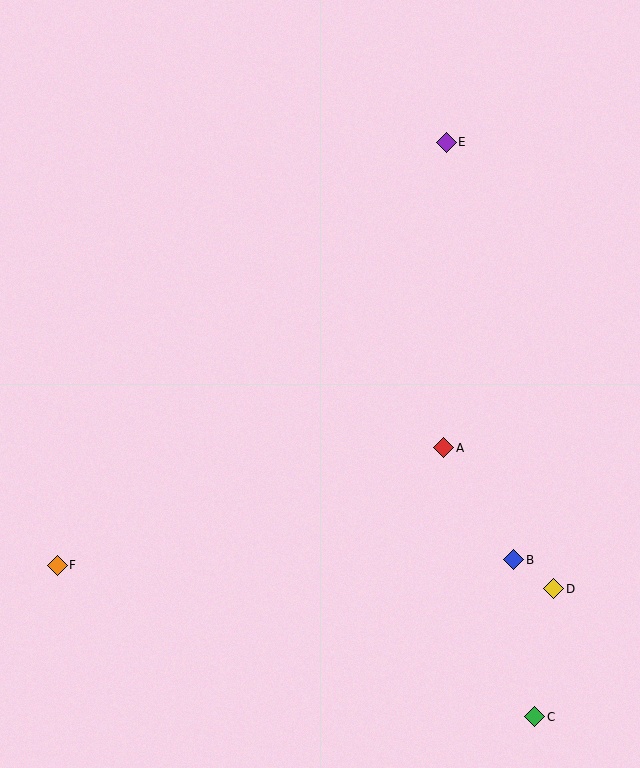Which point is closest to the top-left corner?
Point E is closest to the top-left corner.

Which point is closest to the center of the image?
Point A at (444, 448) is closest to the center.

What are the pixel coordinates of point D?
Point D is at (554, 589).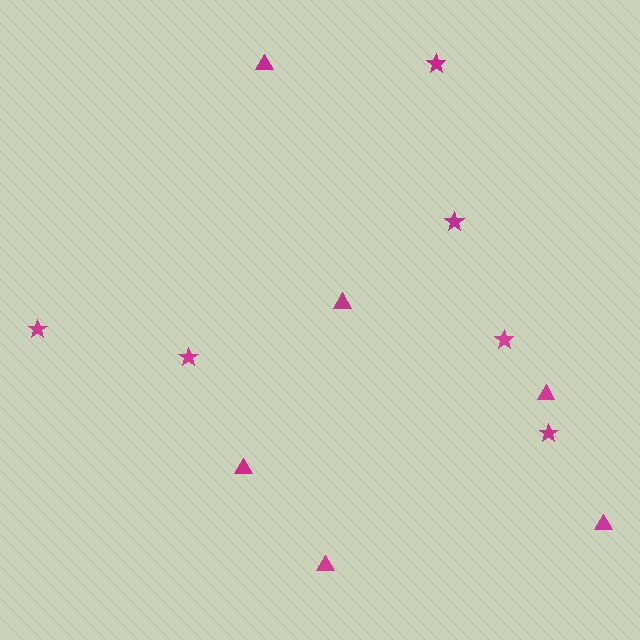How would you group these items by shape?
There are 2 groups: one group of triangles (6) and one group of stars (6).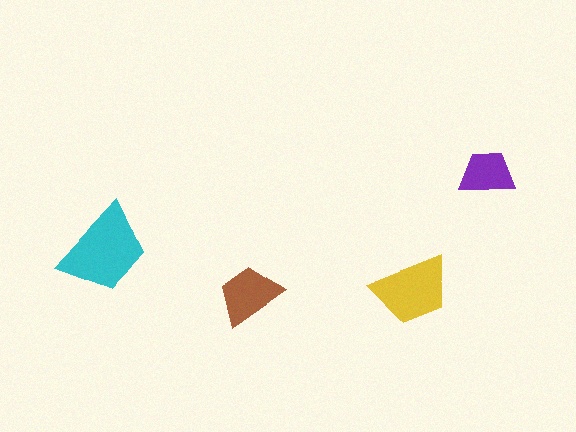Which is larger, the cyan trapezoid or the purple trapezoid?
The cyan one.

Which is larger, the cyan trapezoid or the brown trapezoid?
The cyan one.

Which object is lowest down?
The yellow trapezoid is bottommost.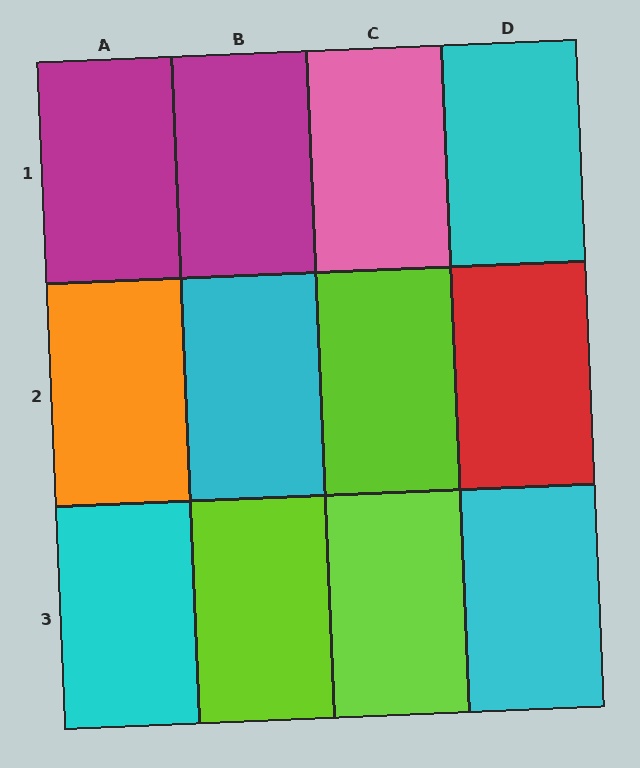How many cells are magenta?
2 cells are magenta.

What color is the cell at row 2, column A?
Orange.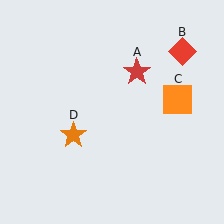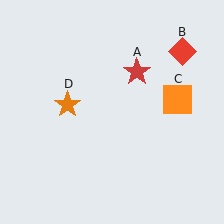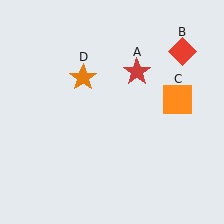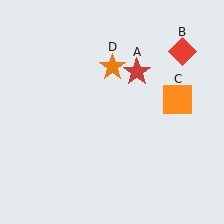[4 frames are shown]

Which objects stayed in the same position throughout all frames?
Red star (object A) and red diamond (object B) and orange square (object C) remained stationary.